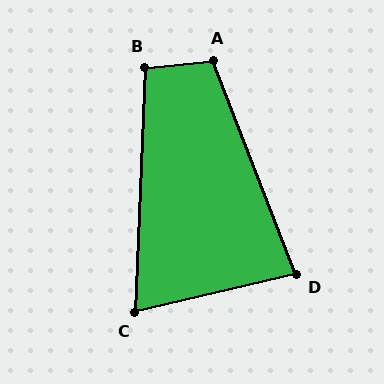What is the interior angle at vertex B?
Approximately 98 degrees (obtuse).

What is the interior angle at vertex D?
Approximately 82 degrees (acute).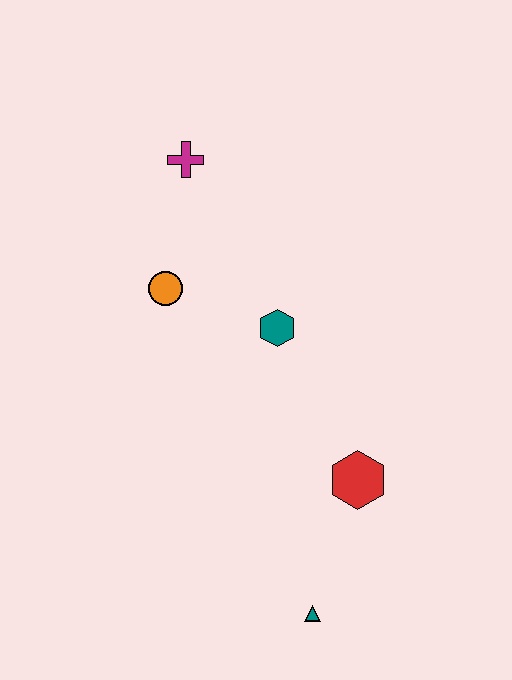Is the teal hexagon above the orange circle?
No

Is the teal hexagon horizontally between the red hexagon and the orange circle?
Yes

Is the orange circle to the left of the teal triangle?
Yes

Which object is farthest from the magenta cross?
The teal triangle is farthest from the magenta cross.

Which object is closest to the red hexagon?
The teal triangle is closest to the red hexagon.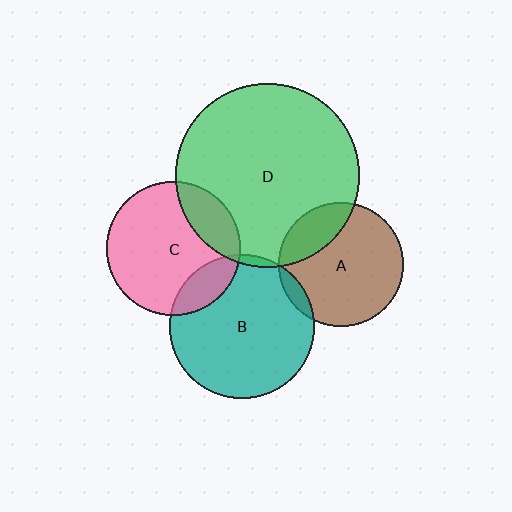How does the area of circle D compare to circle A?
Approximately 2.2 times.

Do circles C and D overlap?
Yes.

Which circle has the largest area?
Circle D (green).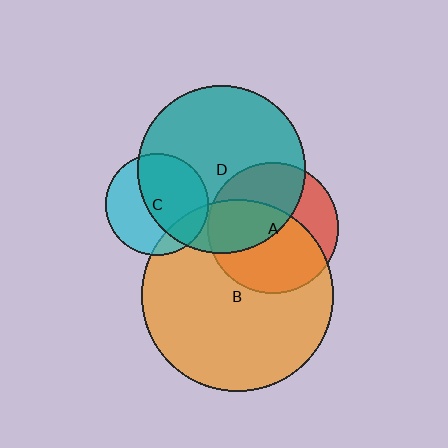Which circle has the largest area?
Circle B (orange).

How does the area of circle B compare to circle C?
Approximately 3.5 times.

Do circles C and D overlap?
Yes.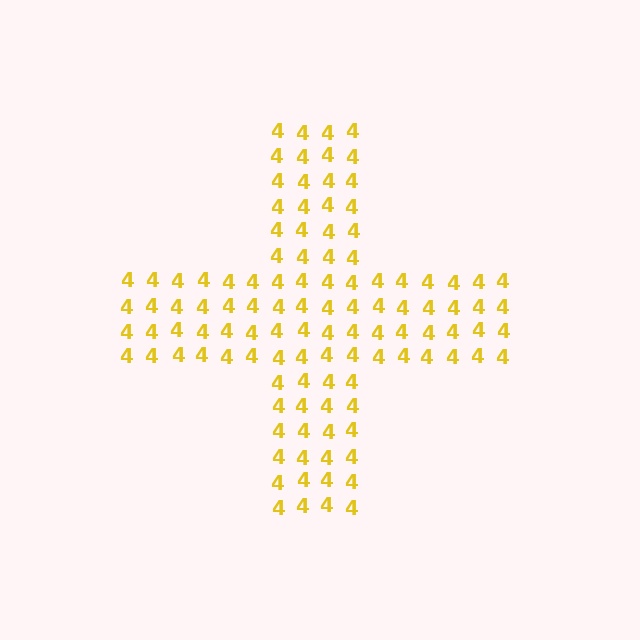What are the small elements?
The small elements are digit 4's.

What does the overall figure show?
The overall figure shows a cross.